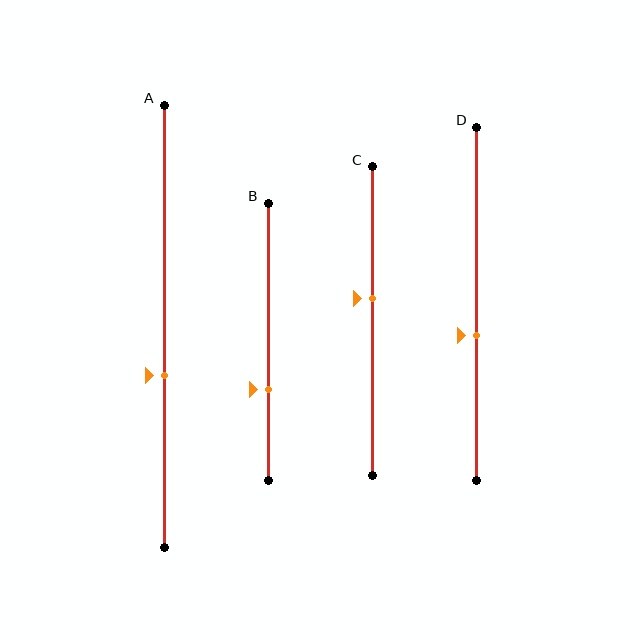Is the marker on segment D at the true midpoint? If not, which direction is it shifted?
No, the marker on segment D is shifted downward by about 9% of the segment length.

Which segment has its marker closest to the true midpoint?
Segment C has its marker closest to the true midpoint.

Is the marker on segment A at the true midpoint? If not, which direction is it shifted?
No, the marker on segment A is shifted downward by about 11% of the segment length.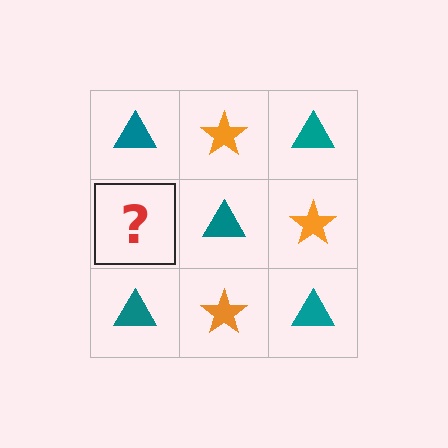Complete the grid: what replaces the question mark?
The question mark should be replaced with an orange star.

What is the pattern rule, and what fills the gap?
The rule is that it alternates teal triangle and orange star in a checkerboard pattern. The gap should be filled with an orange star.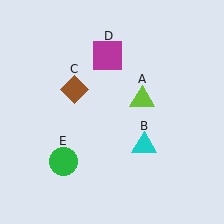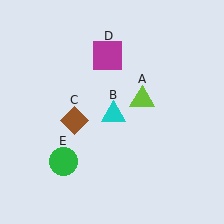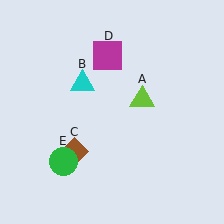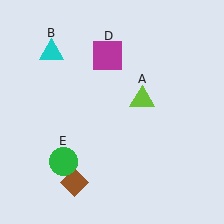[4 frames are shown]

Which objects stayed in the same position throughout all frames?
Lime triangle (object A) and magenta square (object D) and green circle (object E) remained stationary.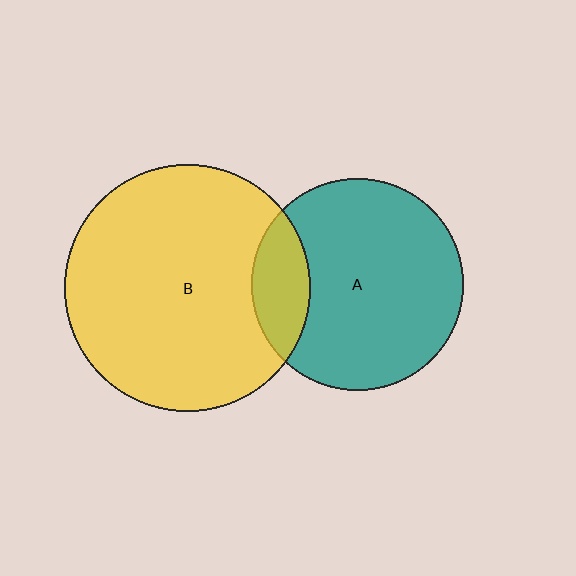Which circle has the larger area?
Circle B (yellow).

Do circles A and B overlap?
Yes.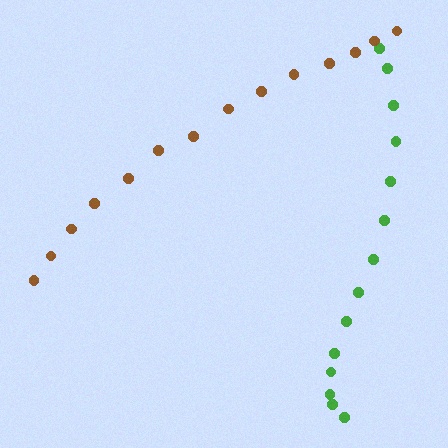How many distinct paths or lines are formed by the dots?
There are 2 distinct paths.